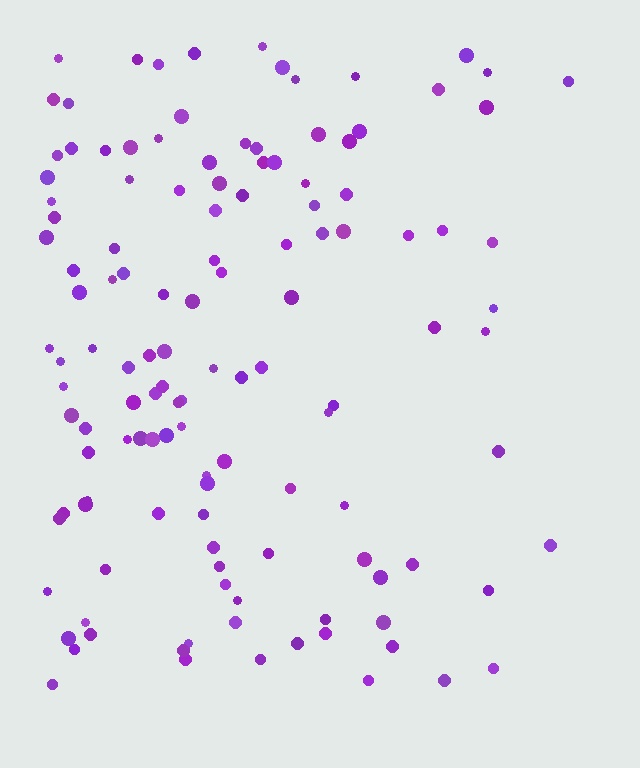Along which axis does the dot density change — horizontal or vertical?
Horizontal.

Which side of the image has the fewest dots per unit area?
The right.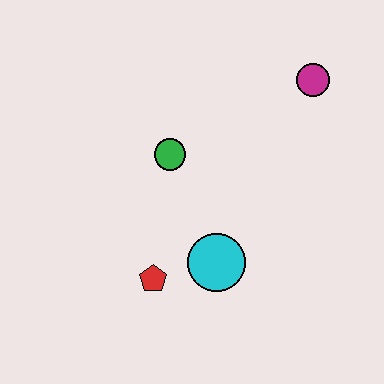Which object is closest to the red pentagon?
The cyan circle is closest to the red pentagon.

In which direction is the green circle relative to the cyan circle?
The green circle is above the cyan circle.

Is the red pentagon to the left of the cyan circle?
Yes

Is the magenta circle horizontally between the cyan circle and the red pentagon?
No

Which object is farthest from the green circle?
The magenta circle is farthest from the green circle.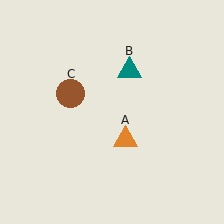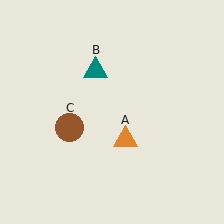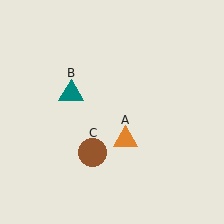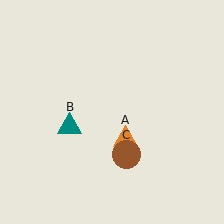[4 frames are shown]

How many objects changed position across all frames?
2 objects changed position: teal triangle (object B), brown circle (object C).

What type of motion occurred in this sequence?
The teal triangle (object B), brown circle (object C) rotated counterclockwise around the center of the scene.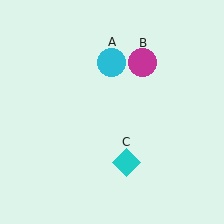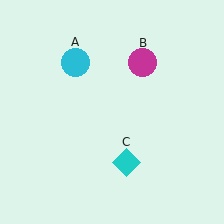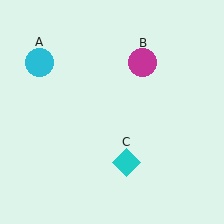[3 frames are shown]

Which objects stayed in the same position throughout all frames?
Magenta circle (object B) and cyan diamond (object C) remained stationary.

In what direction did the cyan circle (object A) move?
The cyan circle (object A) moved left.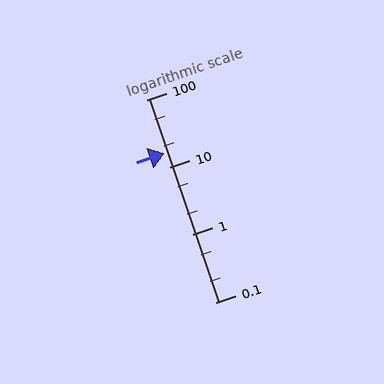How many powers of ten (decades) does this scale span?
The scale spans 3 decades, from 0.1 to 100.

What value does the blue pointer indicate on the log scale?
The pointer indicates approximately 16.